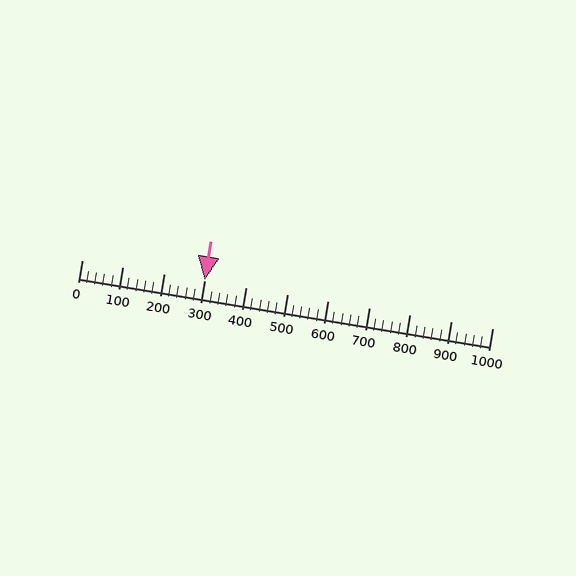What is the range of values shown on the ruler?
The ruler shows values from 0 to 1000.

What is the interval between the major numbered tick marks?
The major tick marks are spaced 100 units apart.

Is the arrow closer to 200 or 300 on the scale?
The arrow is closer to 300.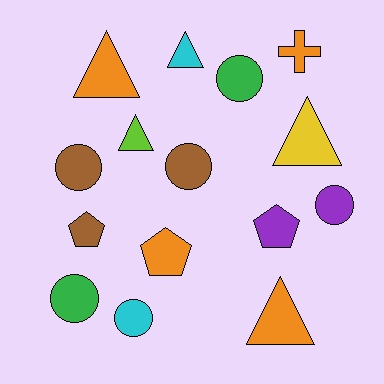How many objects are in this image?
There are 15 objects.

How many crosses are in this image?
There is 1 cross.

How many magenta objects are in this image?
There are no magenta objects.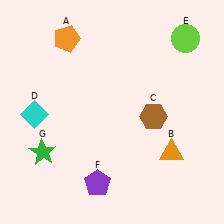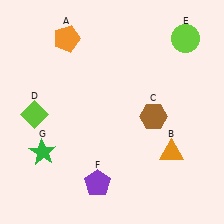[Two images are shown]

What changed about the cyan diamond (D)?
In Image 1, D is cyan. In Image 2, it changed to lime.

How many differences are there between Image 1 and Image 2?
There is 1 difference between the two images.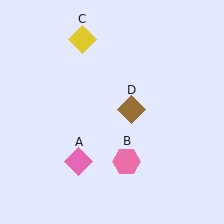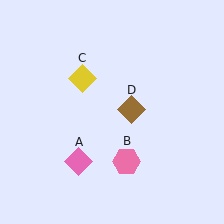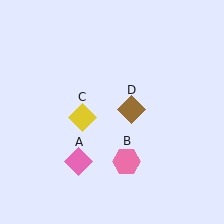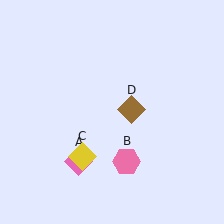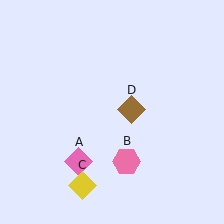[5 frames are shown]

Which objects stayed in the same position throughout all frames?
Pink diamond (object A) and pink hexagon (object B) and brown diamond (object D) remained stationary.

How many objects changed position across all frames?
1 object changed position: yellow diamond (object C).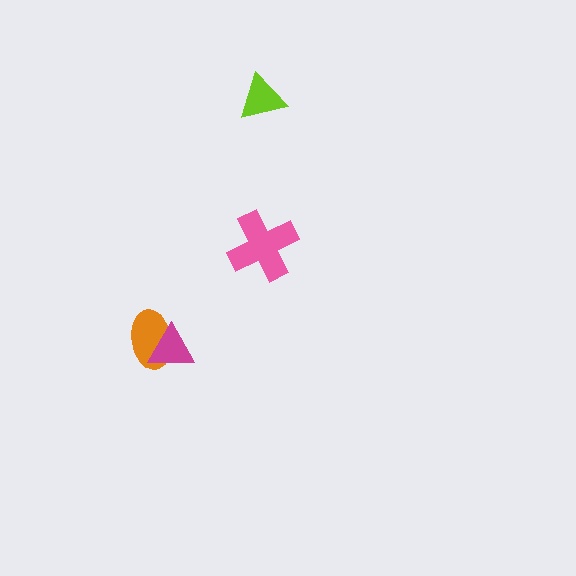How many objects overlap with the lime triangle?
0 objects overlap with the lime triangle.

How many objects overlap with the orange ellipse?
1 object overlaps with the orange ellipse.